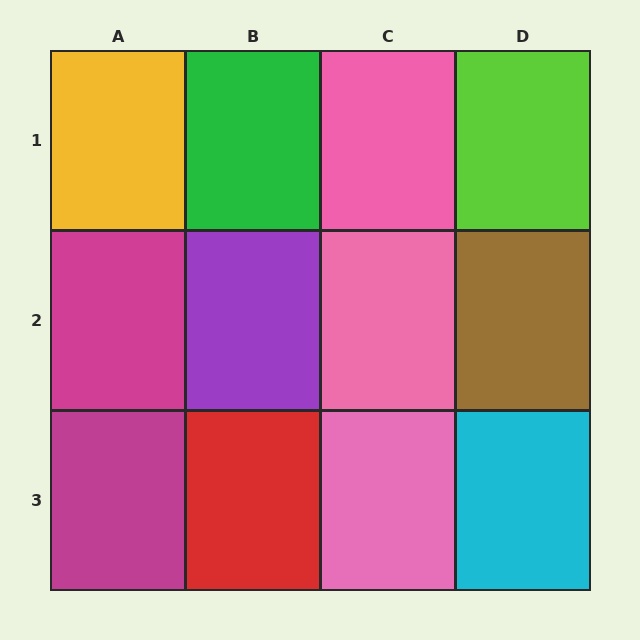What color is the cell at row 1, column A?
Yellow.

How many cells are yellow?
1 cell is yellow.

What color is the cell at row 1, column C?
Pink.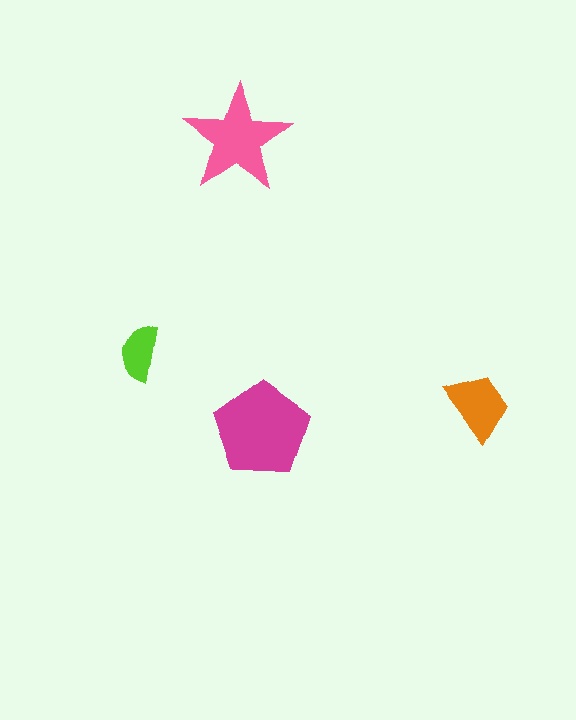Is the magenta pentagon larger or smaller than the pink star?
Larger.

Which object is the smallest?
The lime semicircle.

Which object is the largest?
The magenta pentagon.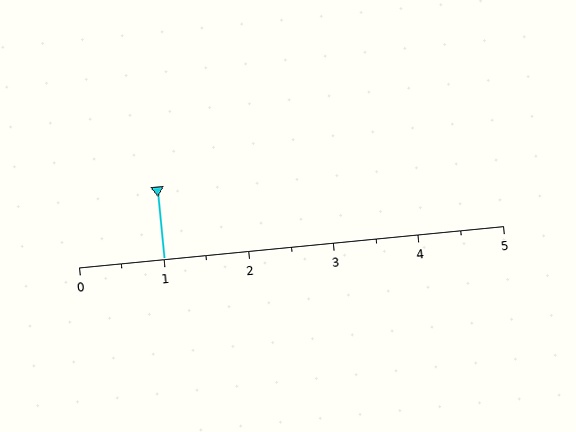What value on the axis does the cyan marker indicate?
The marker indicates approximately 1.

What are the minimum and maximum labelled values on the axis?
The axis runs from 0 to 5.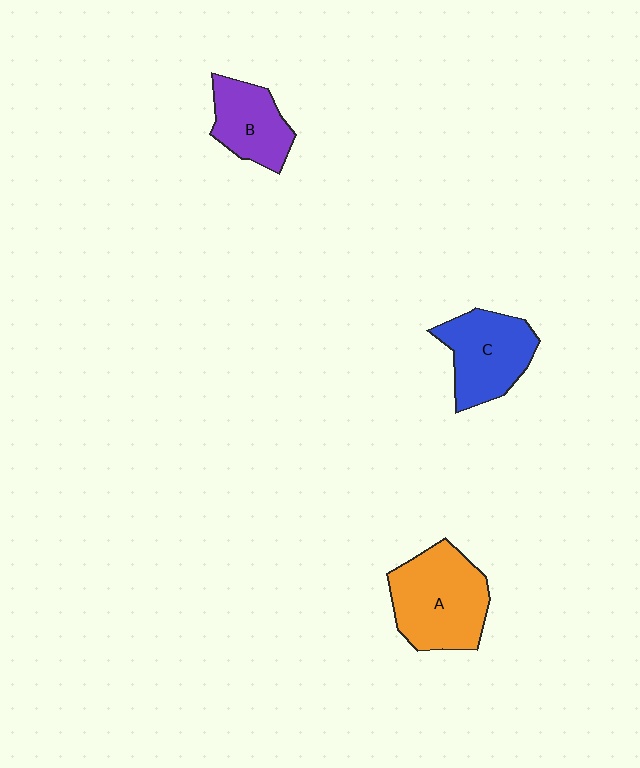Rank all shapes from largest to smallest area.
From largest to smallest: A (orange), C (blue), B (purple).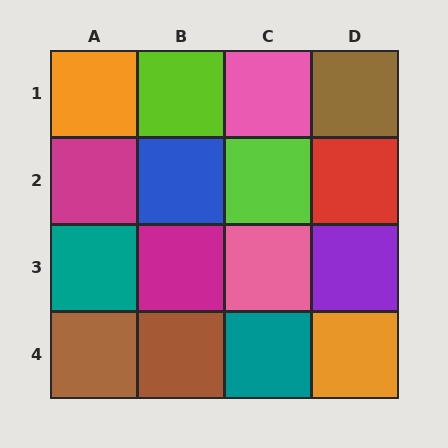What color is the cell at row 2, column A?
Magenta.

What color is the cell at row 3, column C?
Pink.